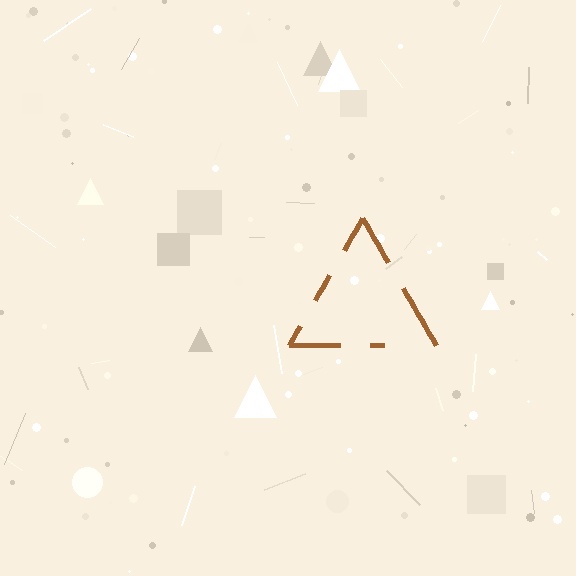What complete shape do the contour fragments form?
The contour fragments form a triangle.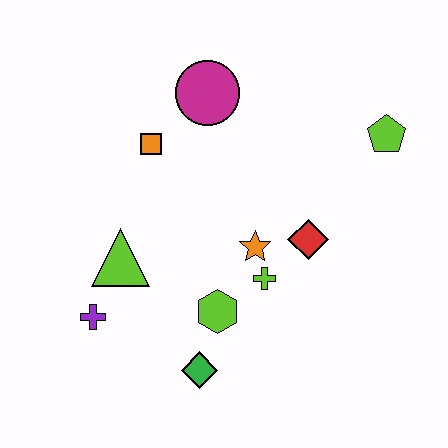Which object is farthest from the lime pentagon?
The purple cross is farthest from the lime pentagon.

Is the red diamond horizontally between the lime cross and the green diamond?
No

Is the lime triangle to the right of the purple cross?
Yes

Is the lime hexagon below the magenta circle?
Yes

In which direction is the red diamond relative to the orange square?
The red diamond is to the right of the orange square.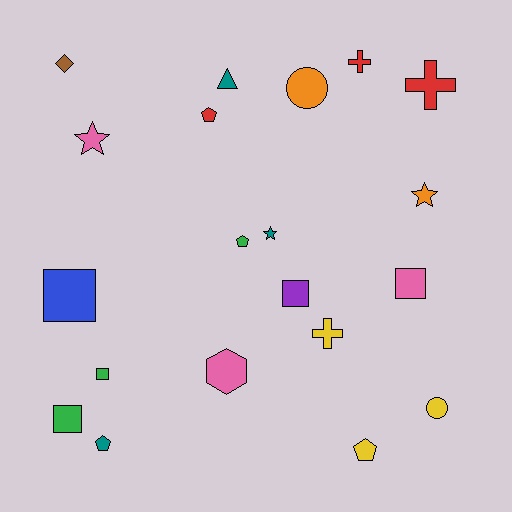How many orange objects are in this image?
There are 2 orange objects.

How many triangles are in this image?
There is 1 triangle.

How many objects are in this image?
There are 20 objects.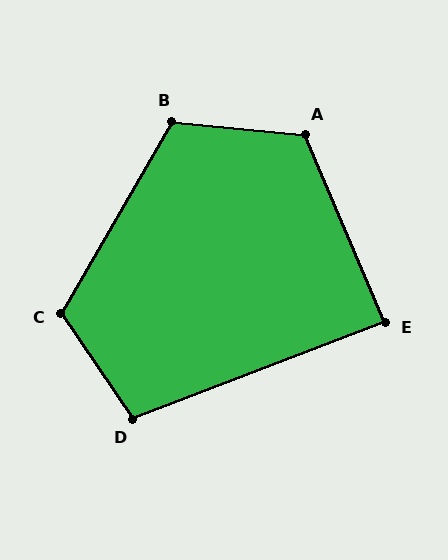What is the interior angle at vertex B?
Approximately 115 degrees (obtuse).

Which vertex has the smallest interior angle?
E, at approximately 88 degrees.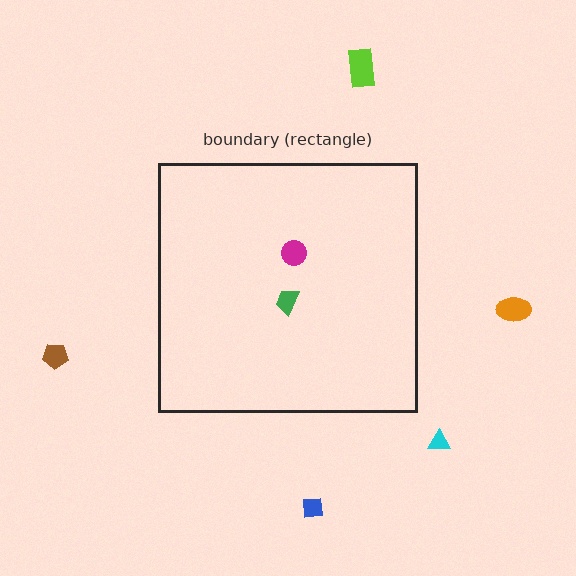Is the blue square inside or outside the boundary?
Outside.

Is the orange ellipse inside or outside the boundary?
Outside.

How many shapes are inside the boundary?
2 inside, 5 outside.